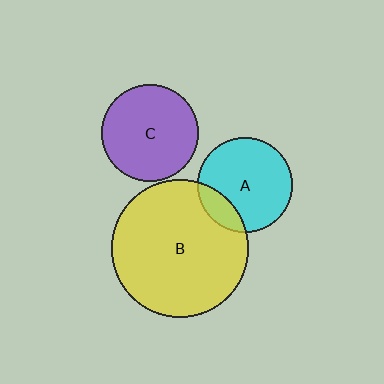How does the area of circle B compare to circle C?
Approximately 2.0 times.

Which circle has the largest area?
Circle B (yellow).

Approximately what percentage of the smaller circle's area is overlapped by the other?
Approximately 20%.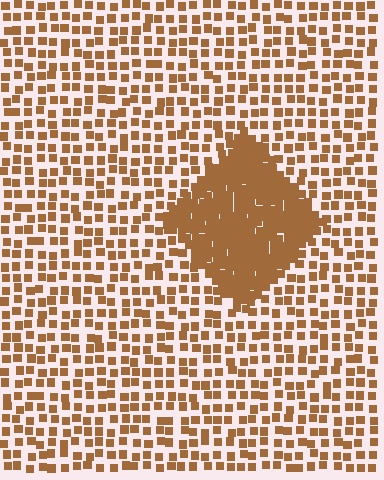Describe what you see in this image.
The image contains small brown elements arranged at two different densities. A diamond-shaped region is visible where the elements are more densely packed than the surrounding area.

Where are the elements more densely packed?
The elements are more densely packed inside the diamond boundary.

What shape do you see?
I see a diamond.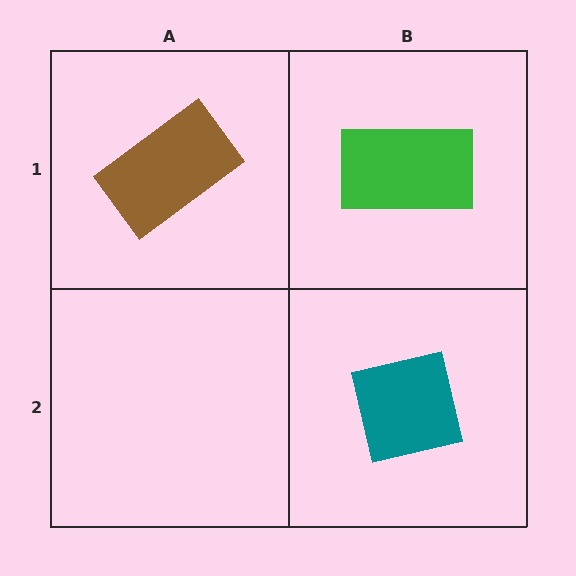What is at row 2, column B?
A teal square.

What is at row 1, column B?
A green rectangle.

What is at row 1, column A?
A brown rectangle.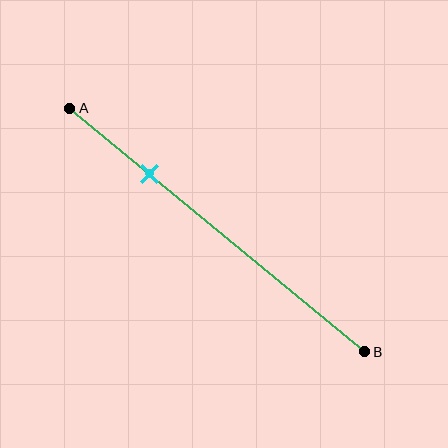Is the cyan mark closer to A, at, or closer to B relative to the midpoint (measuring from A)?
The cyan mark is closer to point A than the midpoint of segment AB.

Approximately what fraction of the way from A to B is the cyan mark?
The cyan mark is approximately 25% of the way from A to B.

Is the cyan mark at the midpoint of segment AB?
No, the mark is at about 25% from A, not at the 50% midpoint.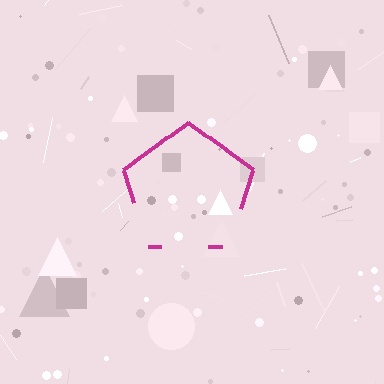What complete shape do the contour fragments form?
The contour fragments form a pentagon.